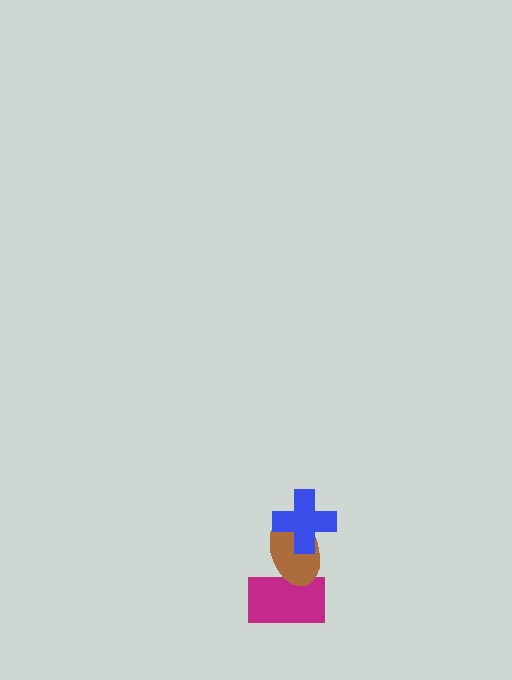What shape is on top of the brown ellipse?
The blue cross is on top of the brown ellipse.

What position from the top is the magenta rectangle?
The magenta rectangle is 3rd from the top.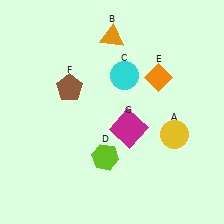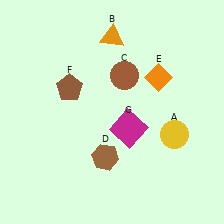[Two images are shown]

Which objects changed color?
C changed from cyan to brown. D changed from lime to brown.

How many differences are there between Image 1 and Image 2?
There are 2 differences between the two images.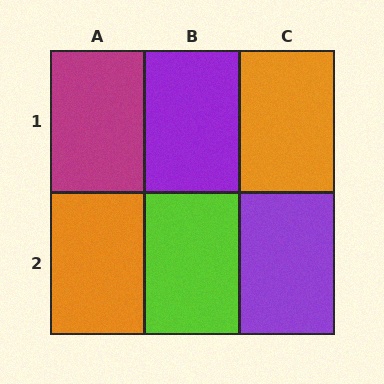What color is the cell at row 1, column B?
Purple.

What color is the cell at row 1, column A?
Magenta.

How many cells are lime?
1 cell is lime.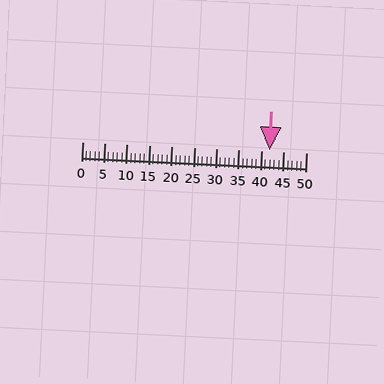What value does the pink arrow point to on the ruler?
The pink arrow points to approximately 42.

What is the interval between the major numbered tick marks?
The major tick marks are spaced 5 units apart.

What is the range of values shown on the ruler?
The ruler shows values from 0 to 50.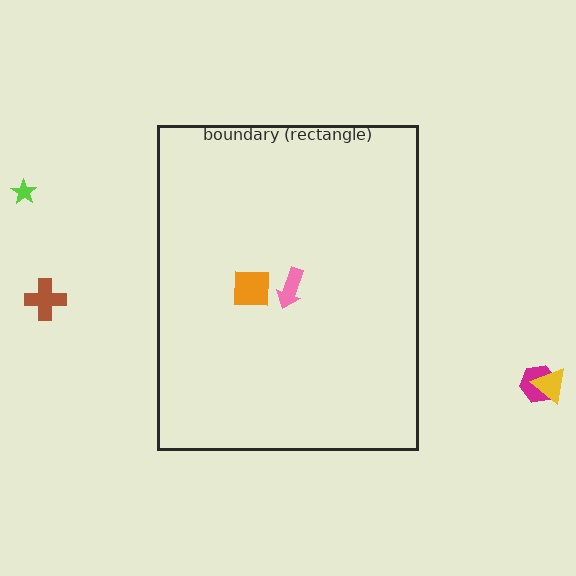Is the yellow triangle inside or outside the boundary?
Outside.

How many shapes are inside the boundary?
3 inside, 4 outside.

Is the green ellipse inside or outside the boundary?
Inside.